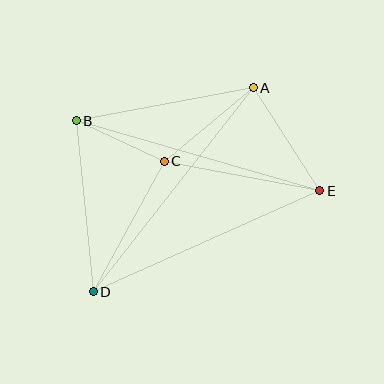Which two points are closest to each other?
Points B and C are closest to each other.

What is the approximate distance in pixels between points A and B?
The distance between A and B is approximately 180 pixels.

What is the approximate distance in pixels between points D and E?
The distance between D and E is approximately 248 pixels.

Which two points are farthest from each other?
Points A and D are farthest from each other.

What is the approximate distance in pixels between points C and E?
The distance between C and E is approximately 159 pixels.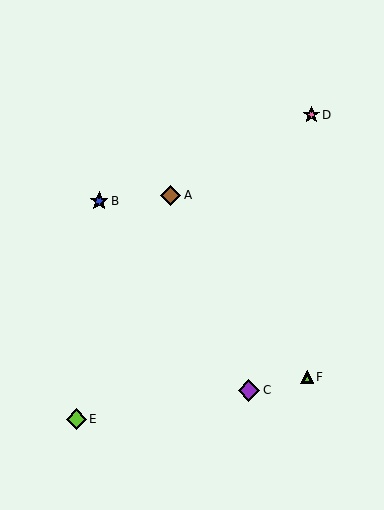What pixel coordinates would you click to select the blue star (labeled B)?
Click at (99, 201) to select the blue star B.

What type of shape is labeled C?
Shape C is a purple diamond.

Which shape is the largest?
The purple diamond (labeled C) is the largest.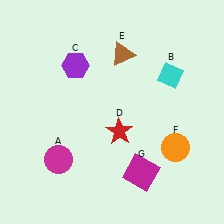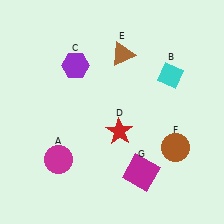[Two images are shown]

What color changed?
The circle (F) changed from orange in Image 1 to brown in Image 2.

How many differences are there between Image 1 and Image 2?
There is 1 difference between the two images.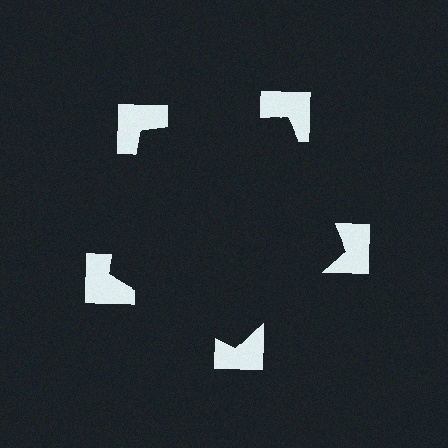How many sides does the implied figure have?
5 sides.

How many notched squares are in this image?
There are 5 — one at each vertex of the illusory pentagon.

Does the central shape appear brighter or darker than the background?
It typically appears slightly darker than the background, even though no actual brightness change is drawn.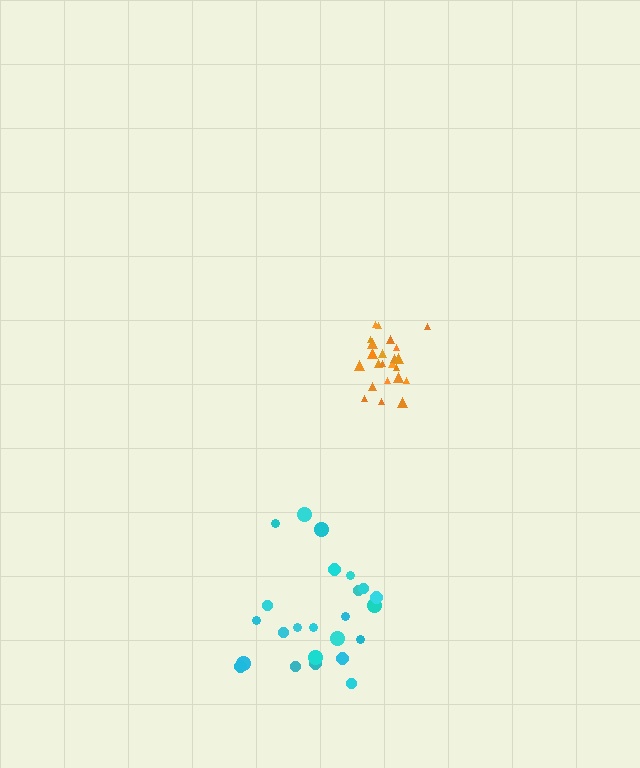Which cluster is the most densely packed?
Orange.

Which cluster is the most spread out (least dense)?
Cyan.